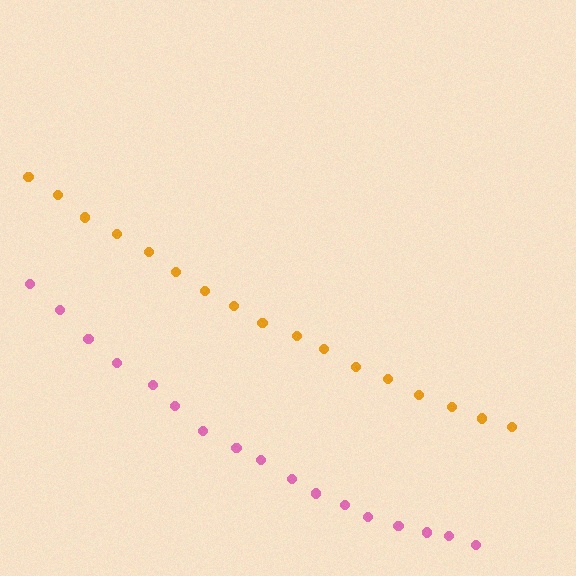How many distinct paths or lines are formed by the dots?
There are 2 distinct paths.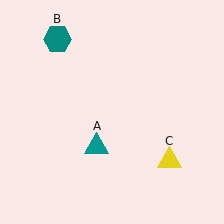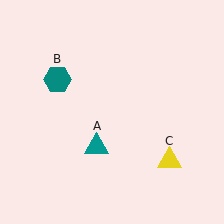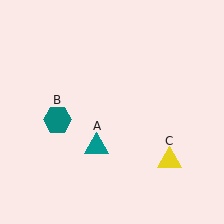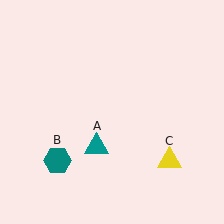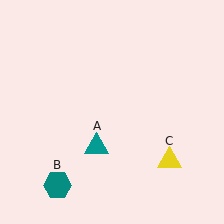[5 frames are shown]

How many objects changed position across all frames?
1 object changed position: teal hexagon (object B).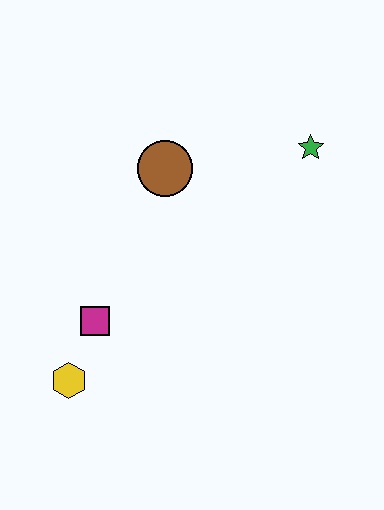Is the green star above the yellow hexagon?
Yes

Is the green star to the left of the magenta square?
No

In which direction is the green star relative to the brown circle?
The green star is to the right of the brown circle.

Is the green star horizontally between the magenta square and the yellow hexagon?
No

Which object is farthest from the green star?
The yellow hexagon is farthest from the green star.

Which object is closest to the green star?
The brown circle is closest to the green star.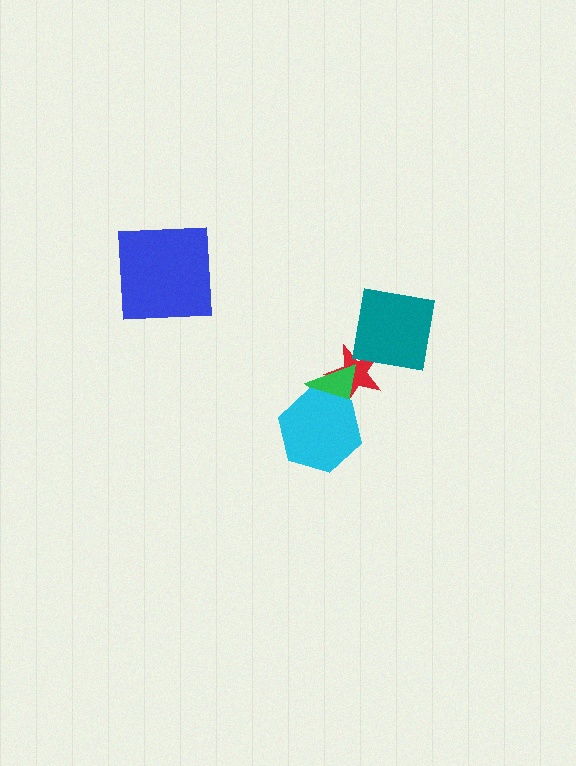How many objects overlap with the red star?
3 objects overlap with the red star.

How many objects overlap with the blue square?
0 objects overlap with the blue square.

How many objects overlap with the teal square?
1 object overlaps with the teal square.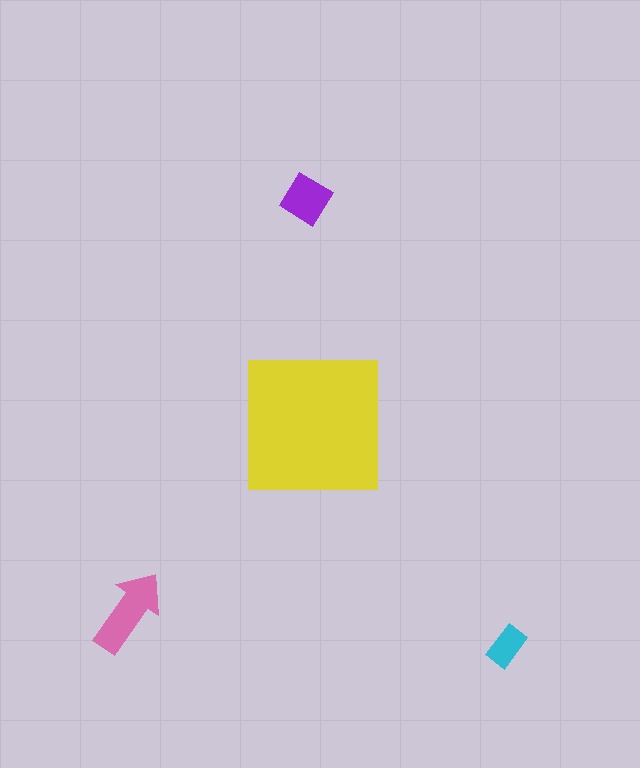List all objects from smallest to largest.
The cyan rectangle, the purple diamond, the pink arrow, the yellow square.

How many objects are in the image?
There are 4 objects in the image.